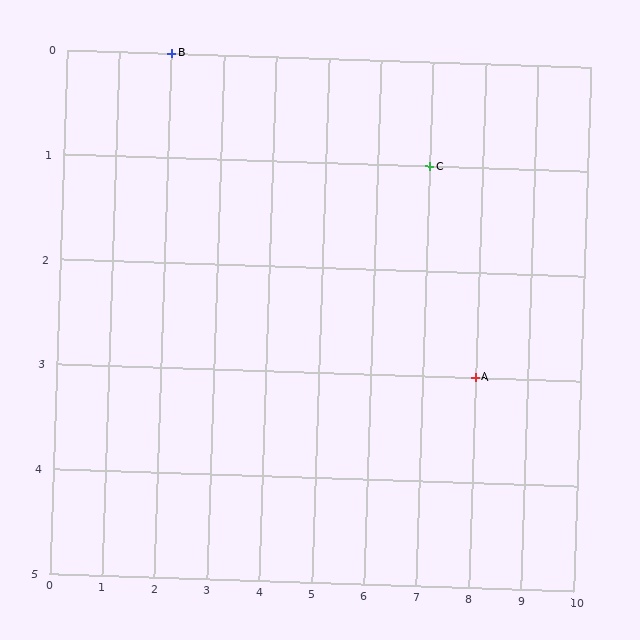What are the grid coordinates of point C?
Point C is at grid coordinates (7, 1).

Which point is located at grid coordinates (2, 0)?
Point B is at (2, 0).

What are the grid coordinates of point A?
Point A is at grid coordinates (8, 3).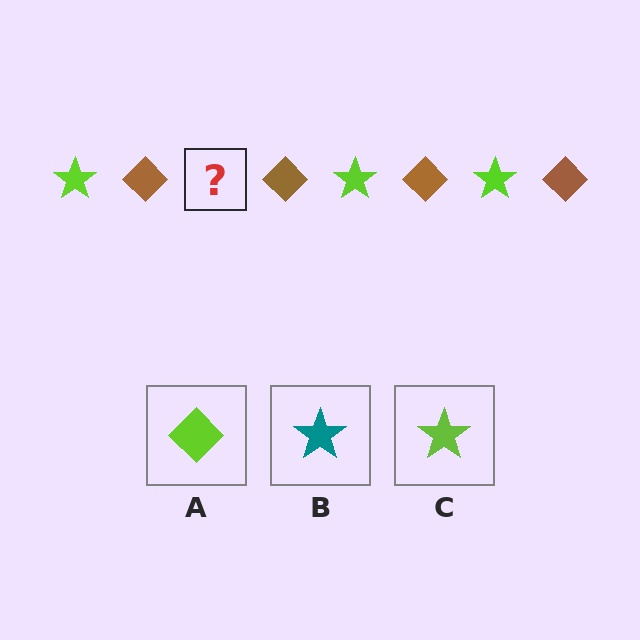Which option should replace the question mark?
Option C.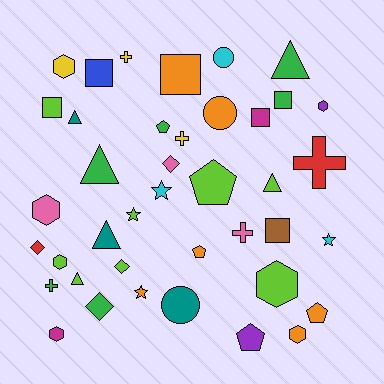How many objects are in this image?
There are 40 objects.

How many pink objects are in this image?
There are 3 pink objects.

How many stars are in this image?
There are 4 stars.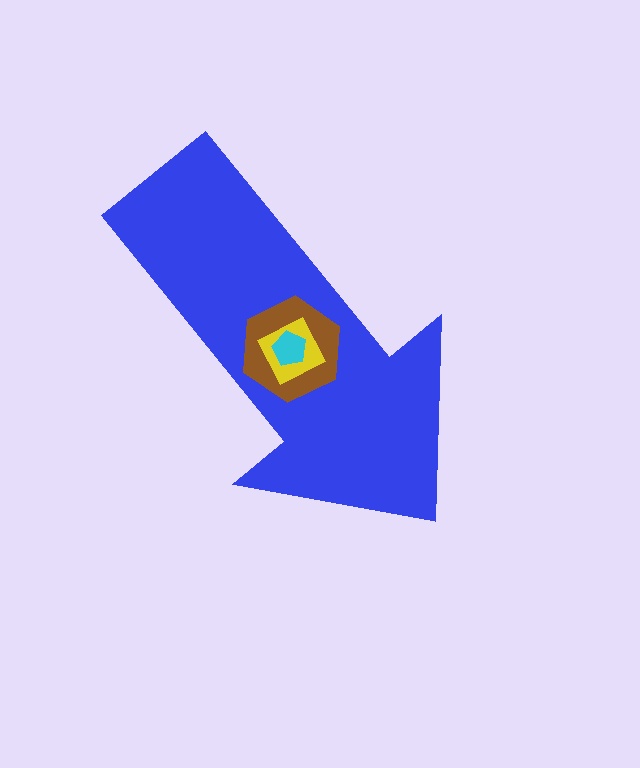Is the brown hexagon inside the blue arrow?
Yes.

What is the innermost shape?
The cyan pentagon.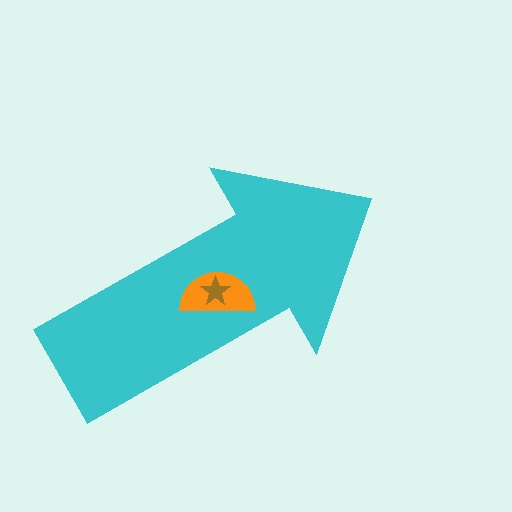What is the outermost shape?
The cyan arrow.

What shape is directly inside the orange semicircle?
The brown star.